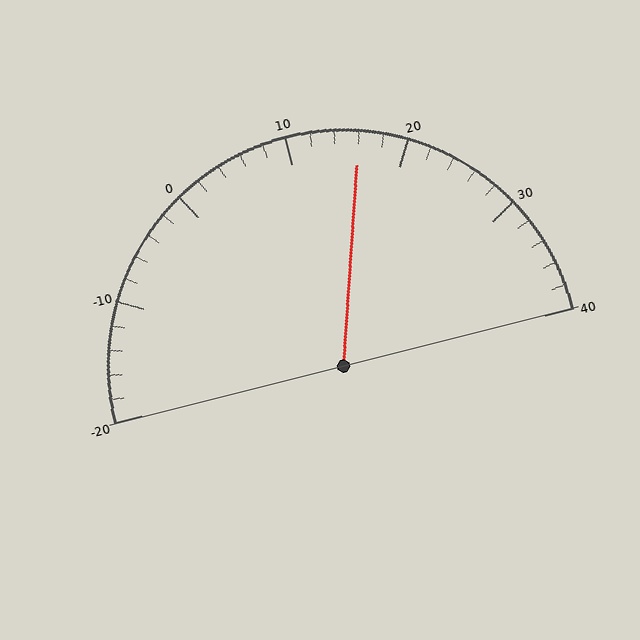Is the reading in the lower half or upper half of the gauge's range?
The reading is in the upper half of the range (-20 to 40).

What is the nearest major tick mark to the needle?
The nearest major tick mark is 20.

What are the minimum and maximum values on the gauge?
The gauge ranges from -20 to 40.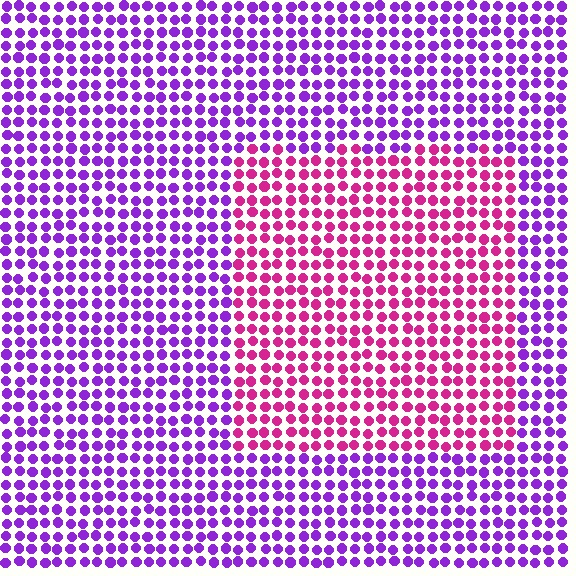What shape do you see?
I see a rectangle.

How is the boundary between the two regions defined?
The boundary is defined purely by a slight shift in hue (about 47 degrees). Spacing, size, and orientation are identical on both sides.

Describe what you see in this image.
The image is filled with small purple elements in a uniform arrangement. A rectangle-shaped region is visible where the elements are tinted to a slightly different hue, forming a subtle color boundary.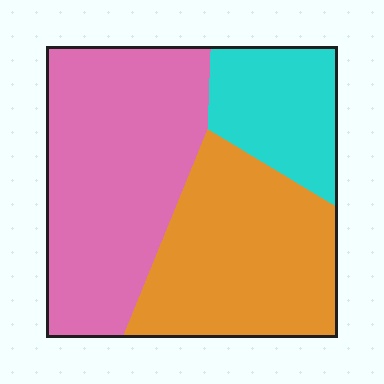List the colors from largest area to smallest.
From largest to smallest: pink, orange, cyan.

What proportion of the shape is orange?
Orange takes up about three eighths (3/8) of the shape.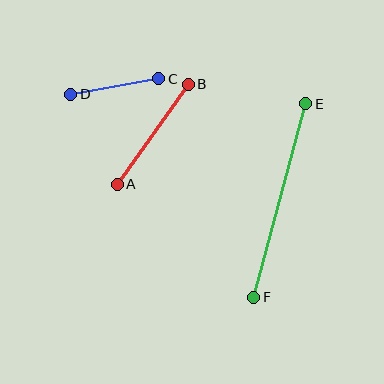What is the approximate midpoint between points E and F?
The midpoint is at approximately (280, 201) pixels.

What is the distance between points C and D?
The distance is approximately 89 pixels.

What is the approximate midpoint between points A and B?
The midpoint is at approximately (153, 134) pixels.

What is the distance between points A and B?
The distance is approximately 123 pixels.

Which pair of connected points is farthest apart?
Points E and F are farthest apart.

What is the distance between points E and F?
The distance is approximately 200 pixels.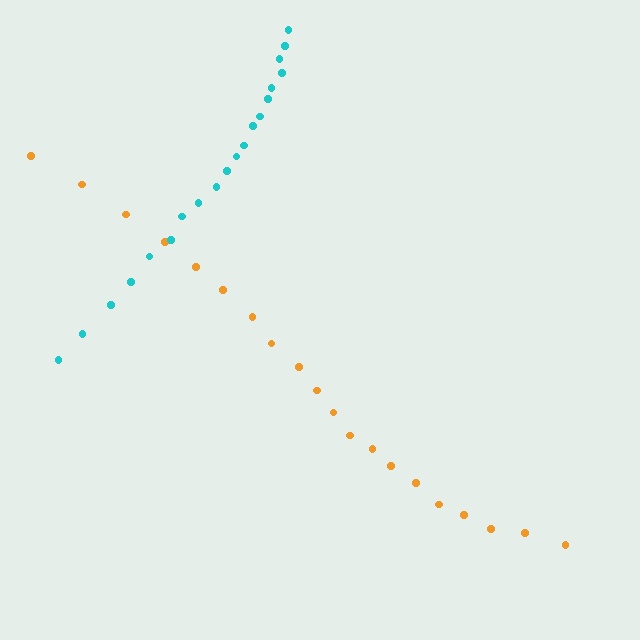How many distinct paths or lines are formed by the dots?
There are 2 distinct paths.